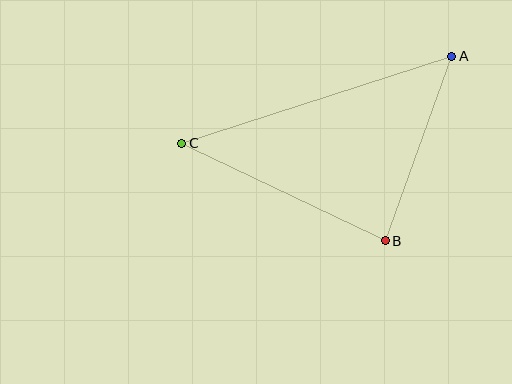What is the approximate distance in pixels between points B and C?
The distance between B and C is approximately 226 pixels.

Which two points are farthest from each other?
Points A and C are farthest from each other.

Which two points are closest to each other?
Points A and B are closest to each other.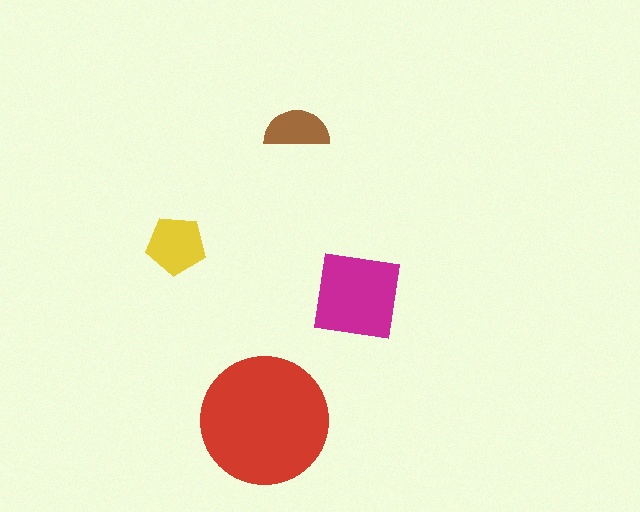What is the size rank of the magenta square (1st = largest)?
2nd.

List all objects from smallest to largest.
The brown semicircle, the yellow pentagon, the magenta square, the red circle.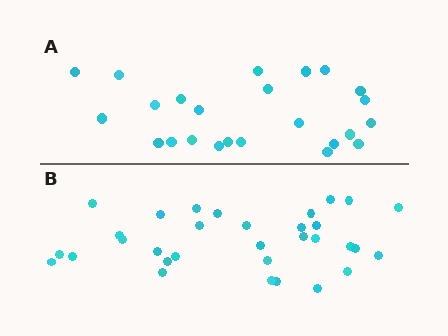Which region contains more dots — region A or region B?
Region B (the bottom region) has more dots.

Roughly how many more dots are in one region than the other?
Region B has roughly 8 or so more dots than region A.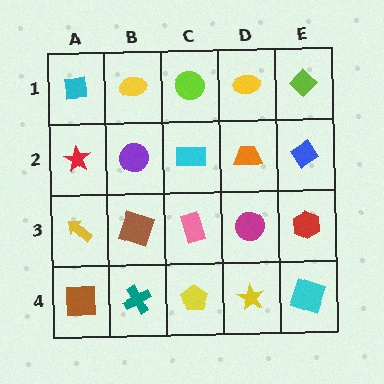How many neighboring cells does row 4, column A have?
2.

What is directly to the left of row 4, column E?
A yellow star.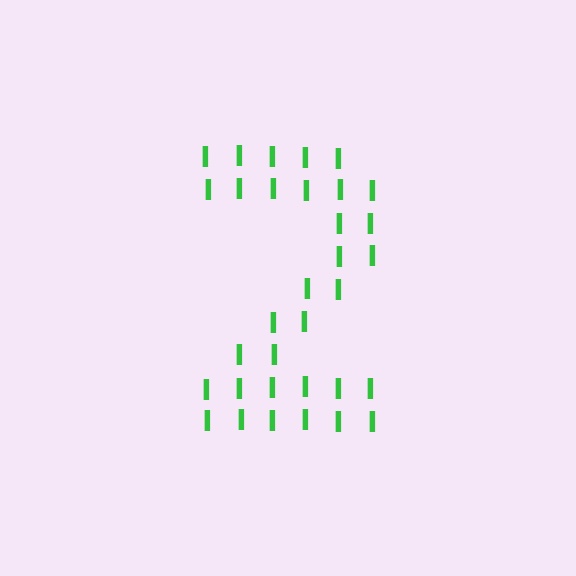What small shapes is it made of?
It is made of small letter I's.